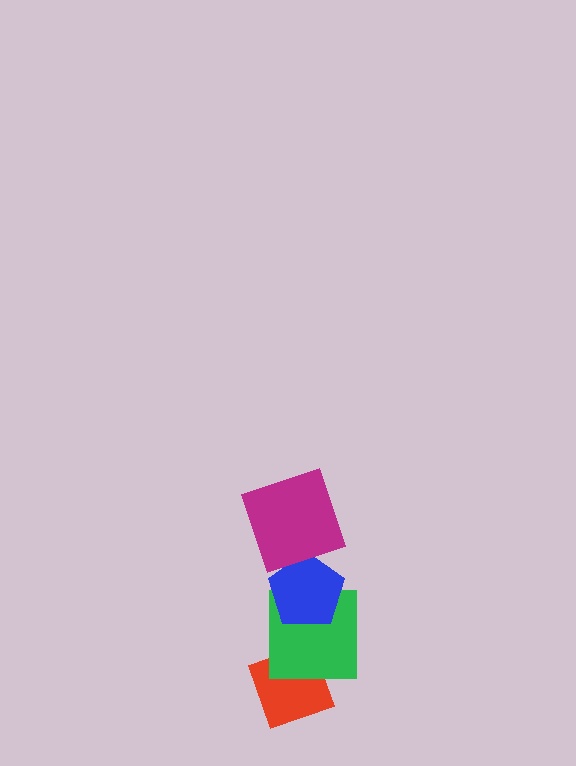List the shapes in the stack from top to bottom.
From top to bottom: the magenta square, the blue pentagon, the green square, the red diamond.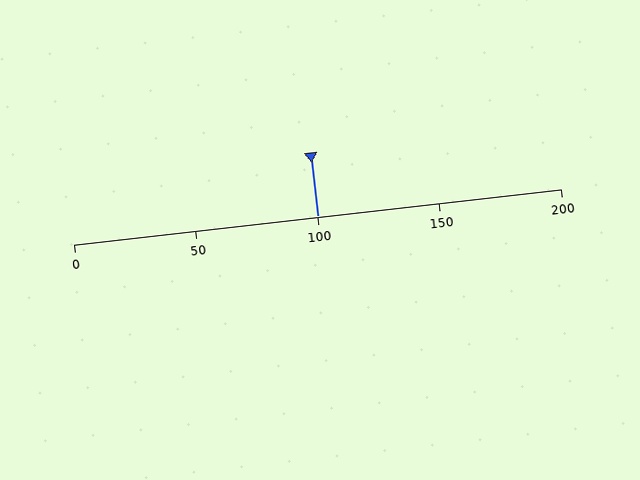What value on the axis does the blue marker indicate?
The marker indicates approximately 100.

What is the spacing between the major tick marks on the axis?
The major ticks are spaced 50 apart.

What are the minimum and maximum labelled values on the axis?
The axis runs from 0 to 200.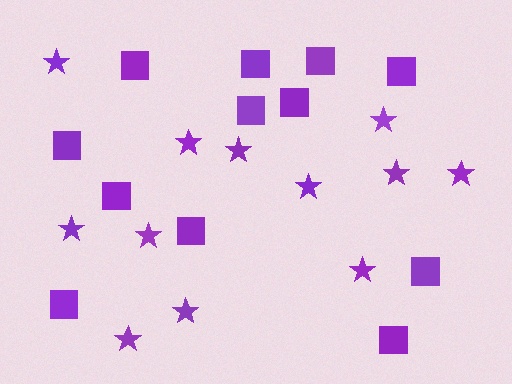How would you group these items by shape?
There are 2 groups: one group of stars (12) and one group of squares (12).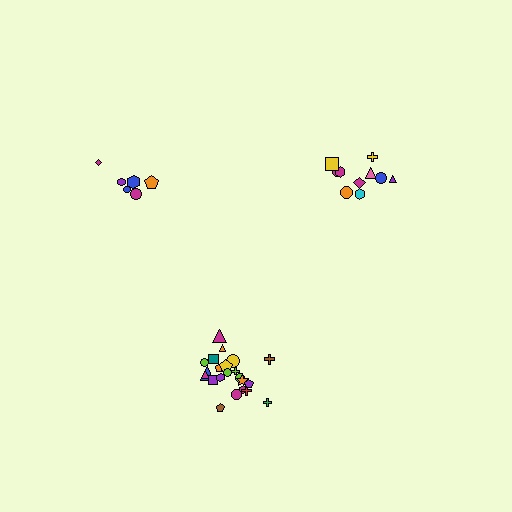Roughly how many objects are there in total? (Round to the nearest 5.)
Roughly 40 objects in total.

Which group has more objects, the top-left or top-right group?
The top-right group.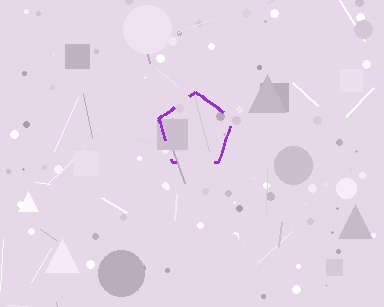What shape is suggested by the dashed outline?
The dashed outline suggests a pentagon.